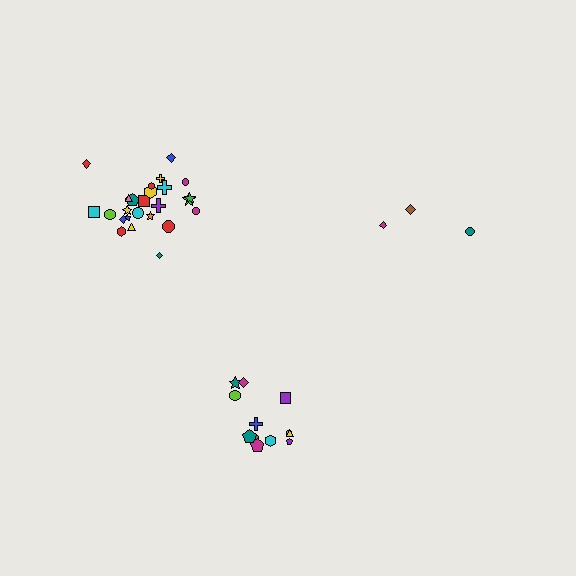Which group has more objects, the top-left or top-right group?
The top-left group.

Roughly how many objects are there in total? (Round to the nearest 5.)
Roughly 40 objects in total.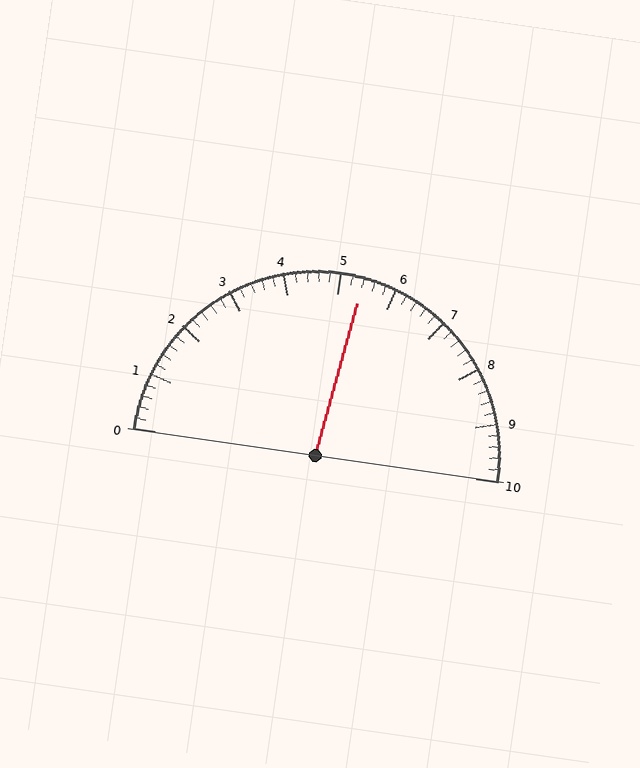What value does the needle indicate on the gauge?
The needle indicates approximately 5.4.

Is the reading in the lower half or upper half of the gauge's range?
The reading is in the upper half of the range (0 to 10).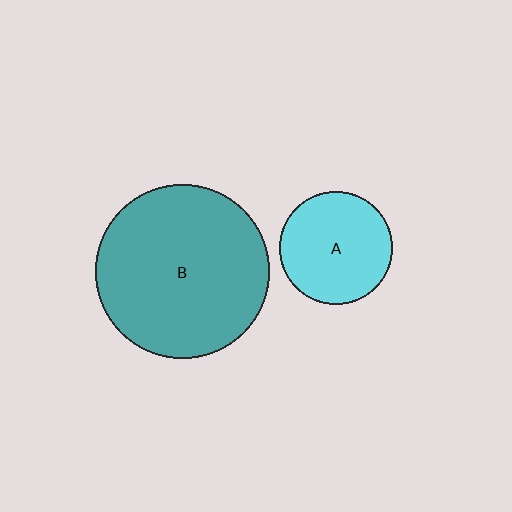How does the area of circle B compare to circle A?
Approximately 2.4 times.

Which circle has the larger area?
Circle B (teal).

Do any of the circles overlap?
No, none of the circles overlap.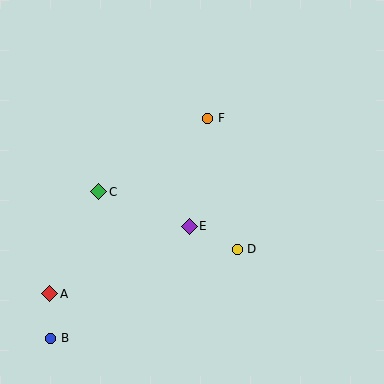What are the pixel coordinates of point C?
Point C is at (99, 192).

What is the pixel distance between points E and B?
The distance between E and B is 178 pixels.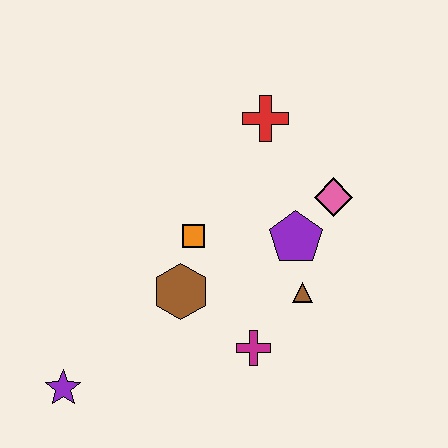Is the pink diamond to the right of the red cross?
Yes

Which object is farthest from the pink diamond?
The purple star is farthest from the pink diamond.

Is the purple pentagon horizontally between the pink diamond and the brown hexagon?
Yes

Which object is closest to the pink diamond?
The purple pentagon is closest to the pink diamond.